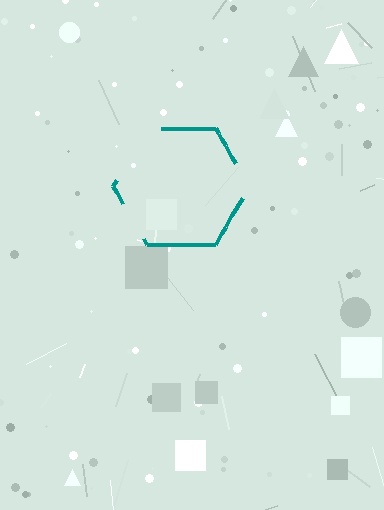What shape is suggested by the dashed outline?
The dashed outline suggests a hexagon.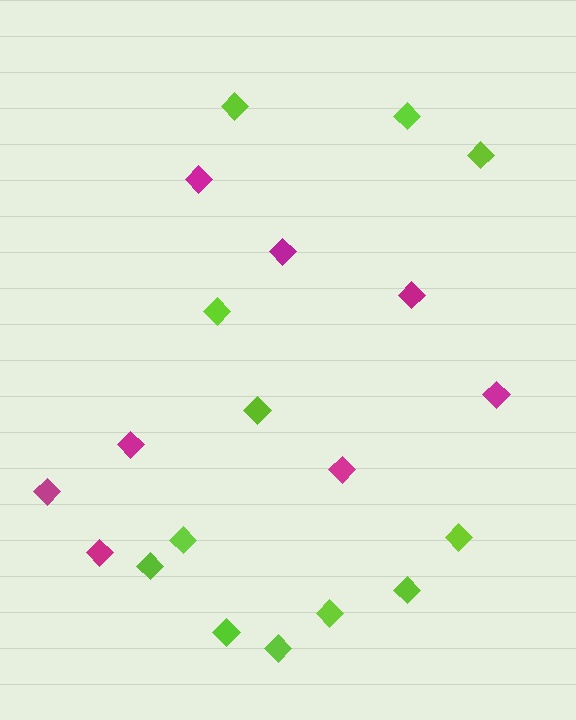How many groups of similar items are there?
There are 2 groups: one group of magenta diamonds (8) and one group of lime diamonds (12).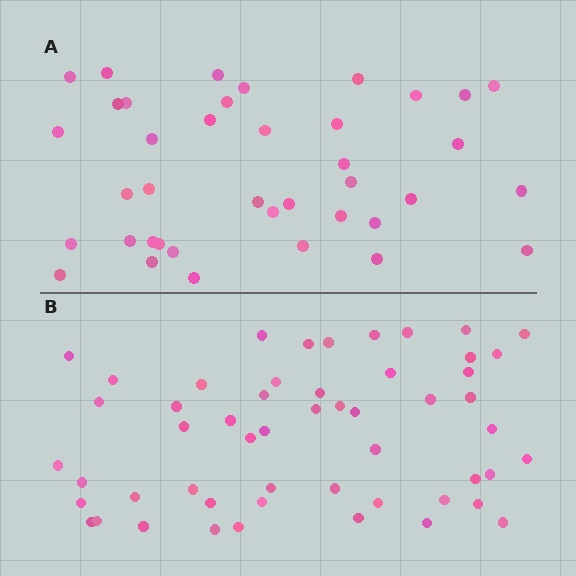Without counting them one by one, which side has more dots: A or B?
Region B (the bottom region) has more dots.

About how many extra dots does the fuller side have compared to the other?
Region B has approximately 15 more dots than region A.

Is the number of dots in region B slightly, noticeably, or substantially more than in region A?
Region B has noticeably more, but not dramatically so. The ratio is roughly 1.4 to 1.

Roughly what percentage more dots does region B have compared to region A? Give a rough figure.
About 35% more.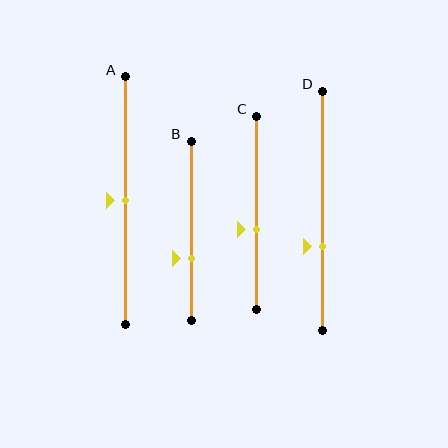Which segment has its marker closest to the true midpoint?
Segment A has its marker closest to the true midpoint.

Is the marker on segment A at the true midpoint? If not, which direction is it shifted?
Yes, the marker on segment A is at the true midpoint.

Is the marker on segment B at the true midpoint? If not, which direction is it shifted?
No, the marker on segment B is shifted downward by about 16% of the segment length.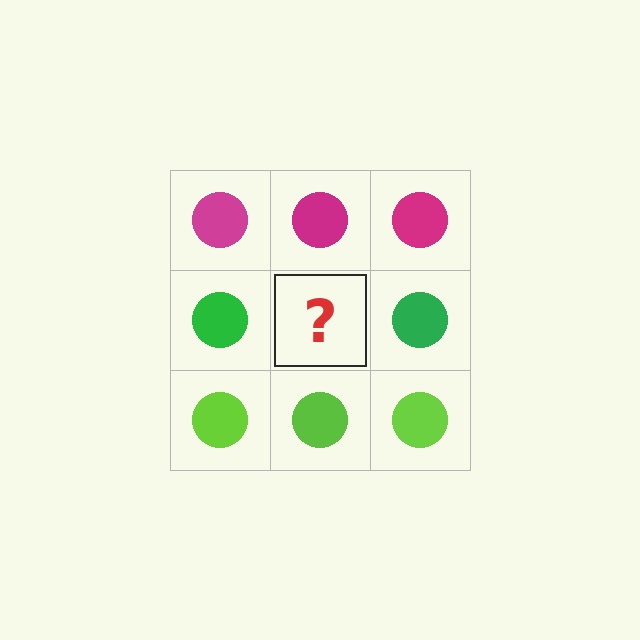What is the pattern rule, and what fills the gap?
The rule is that each row has a consistent color. The gap should be filled with a green circle.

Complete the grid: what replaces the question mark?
The question mark should be replaced with a green circle.